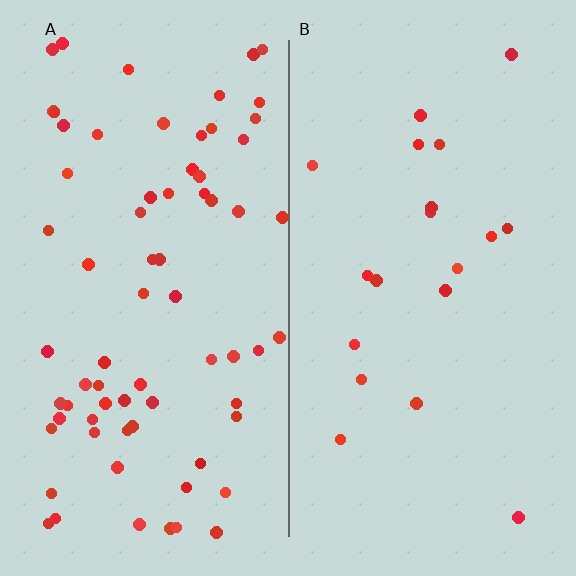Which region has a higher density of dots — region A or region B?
A (the left).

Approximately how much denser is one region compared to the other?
Approximately 3.6× — region A over region B.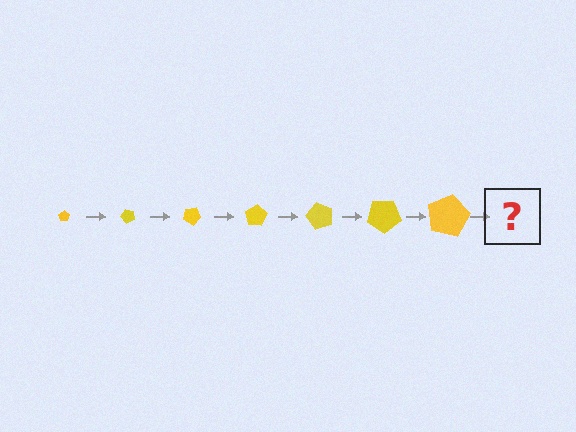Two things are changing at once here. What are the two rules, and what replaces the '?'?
The two rules are that the pentagon grows larger each step and it rotates 50 degrees each step. The '?' should be a pentagon, larger than the previous one and rotated 350 degrees from the start.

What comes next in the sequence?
The next element should be a pentagon, larger than the previous one and rotated 350 degrees from the start.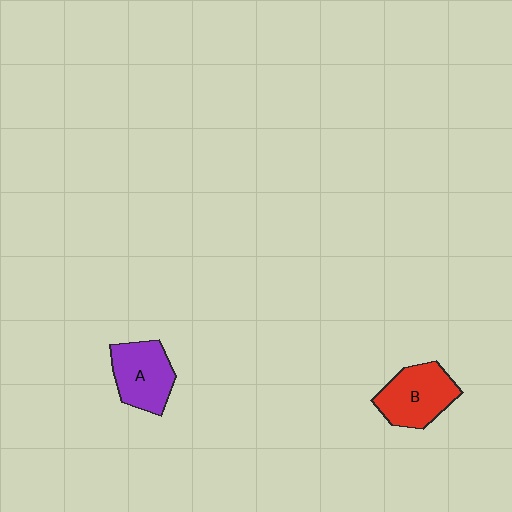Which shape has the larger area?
Shape B (red).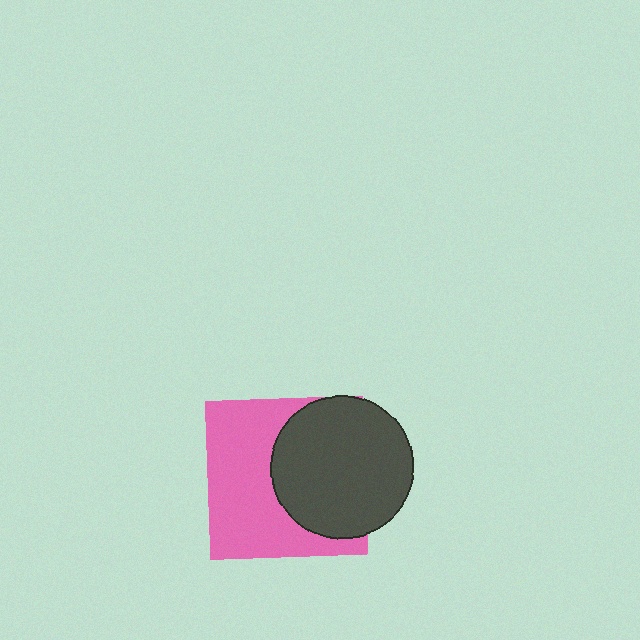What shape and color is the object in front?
The object in front is a dark gray circle.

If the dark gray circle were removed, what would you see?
You would see the complete pink square.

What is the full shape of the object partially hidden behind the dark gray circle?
The partially hidden object is a pink square.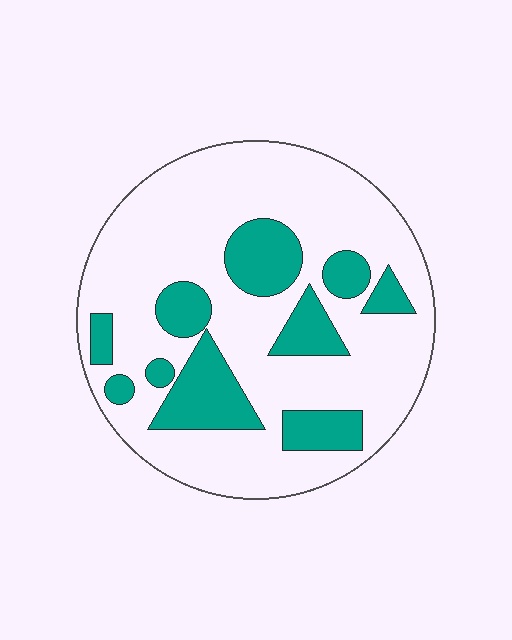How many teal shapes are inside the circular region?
10.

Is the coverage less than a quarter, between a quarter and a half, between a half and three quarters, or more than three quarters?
Between a quarter and a half.